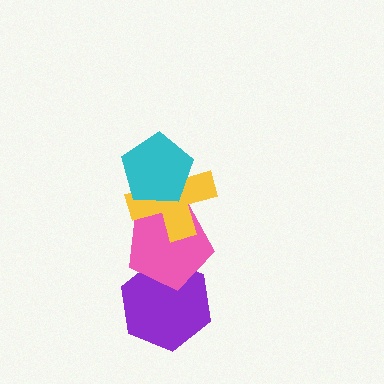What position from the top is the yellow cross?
The yellow cross is 2nd from the top.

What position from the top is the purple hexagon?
The purple hexagon is 4th from the top.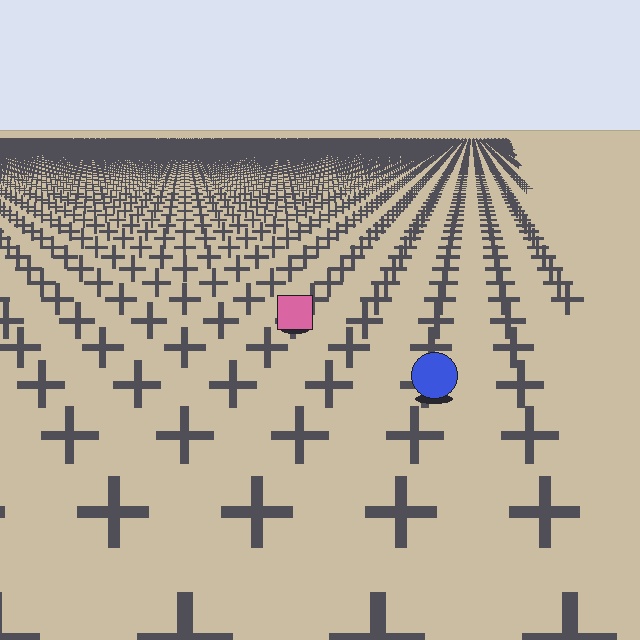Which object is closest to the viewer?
The blue circle is closest. The texture marks near it are larger and more spread out.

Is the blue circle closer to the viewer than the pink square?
Yes. The blue circle is closer — you can tell from the texture gradient: the ground texture is coarser near it.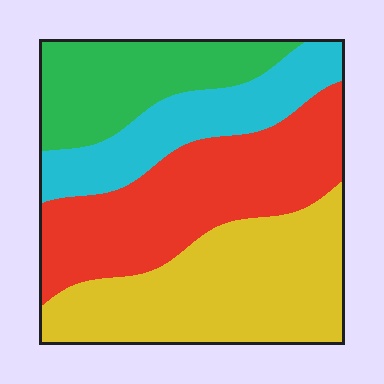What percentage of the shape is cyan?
Cyan takes up between a sixth and a third of the shape.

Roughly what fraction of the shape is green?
Green takes up about one fifth (1/5) of the shape.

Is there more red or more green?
Red.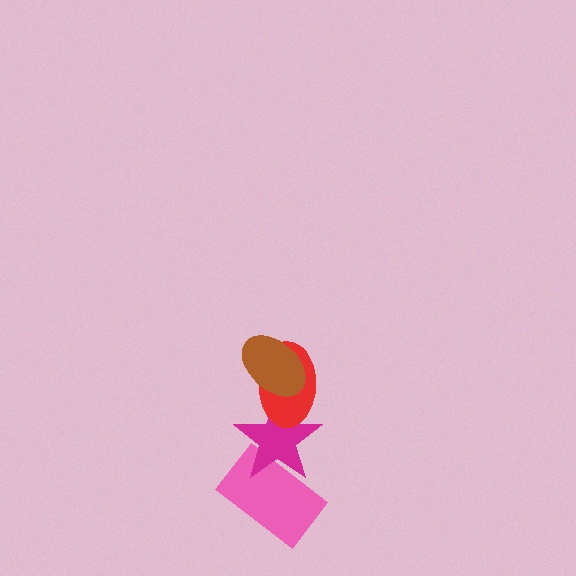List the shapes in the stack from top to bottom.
From top to bottom: the brown ellipse, the red ellipse, the magenta star, the pink rectangle.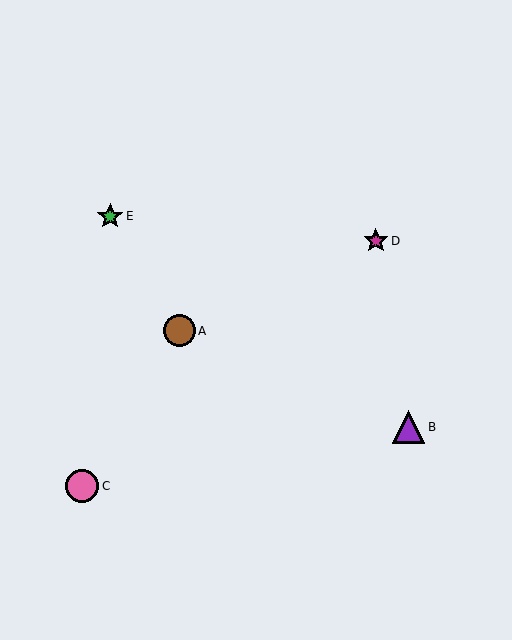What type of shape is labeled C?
Shape C is a pink circle.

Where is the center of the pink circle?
The center of the pink circle is at (82, 486).